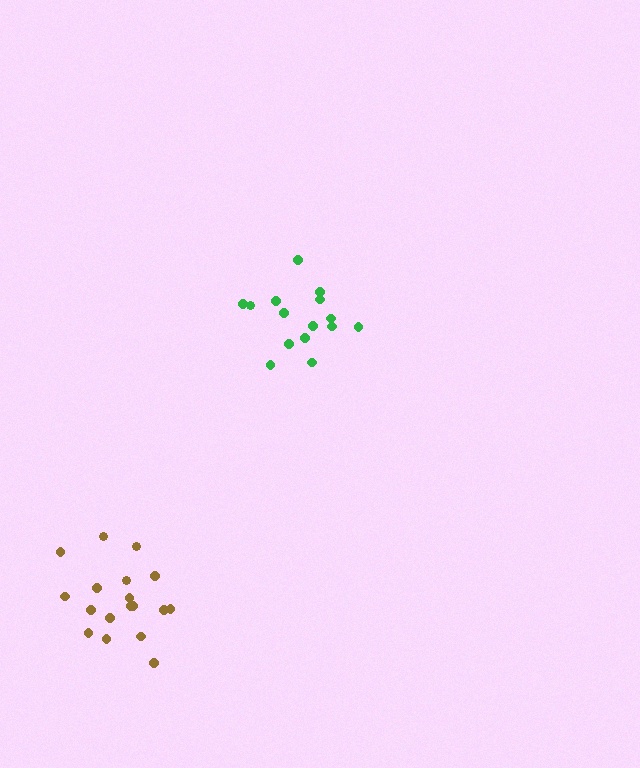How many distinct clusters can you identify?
There are 2 distinct clusters.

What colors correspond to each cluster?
The clusters are colored: brown, green.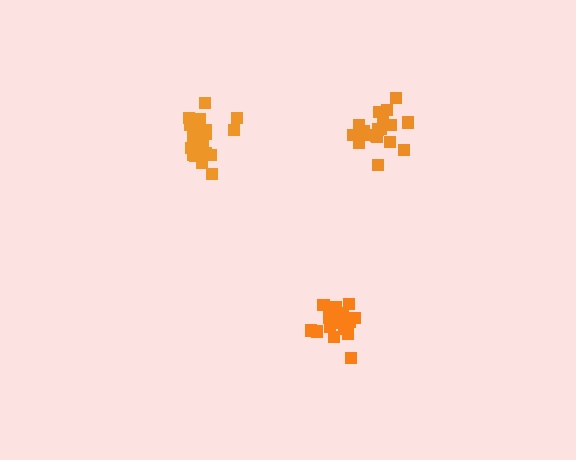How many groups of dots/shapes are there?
There are 3 groups.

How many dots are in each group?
Group 1: 18 dots, Group 2: 19 dots, Group 3: 20 dots (57 total).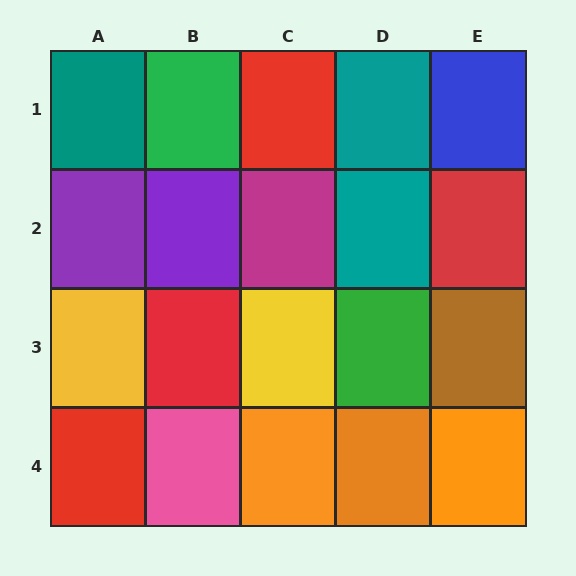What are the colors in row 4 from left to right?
Red, pink, orange, orange, orange.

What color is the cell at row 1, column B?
Green.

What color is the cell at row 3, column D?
Green.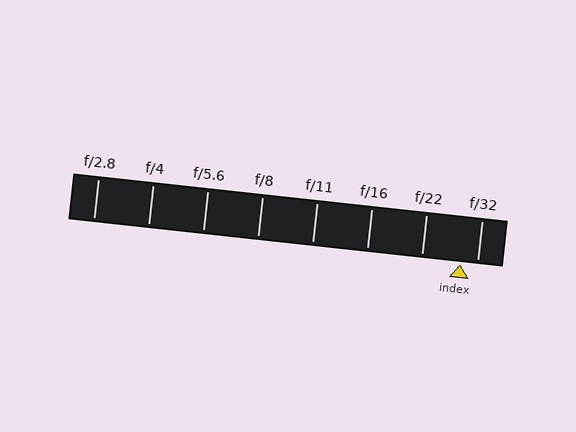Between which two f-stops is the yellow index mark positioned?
The index mark is between f/22 and f/32.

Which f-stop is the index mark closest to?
The index mark is closest to f/32.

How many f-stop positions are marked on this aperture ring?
There are 8 f-stop positions marked.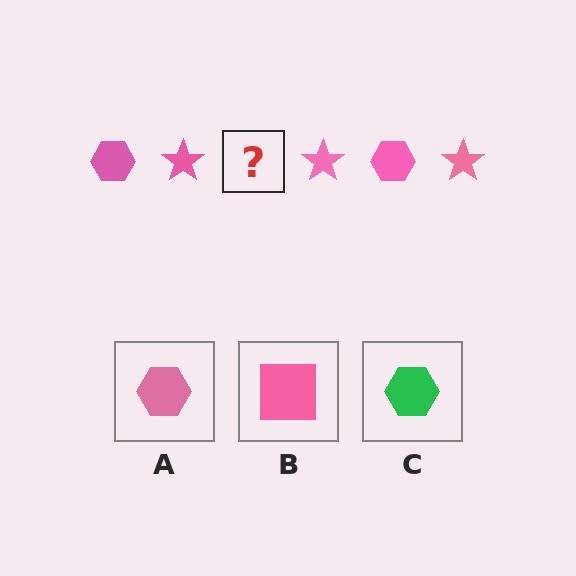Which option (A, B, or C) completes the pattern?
A.